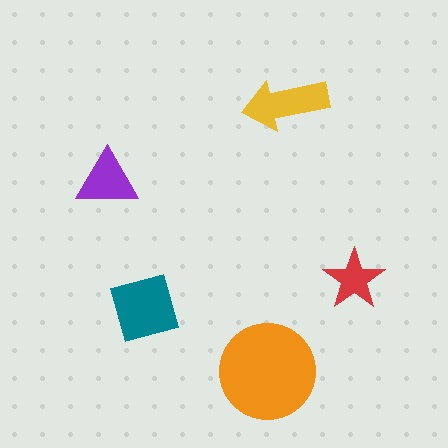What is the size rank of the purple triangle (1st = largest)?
4th.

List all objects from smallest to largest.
The red star, the purple triangle, the yellow arrow, the teal square, the orange circle.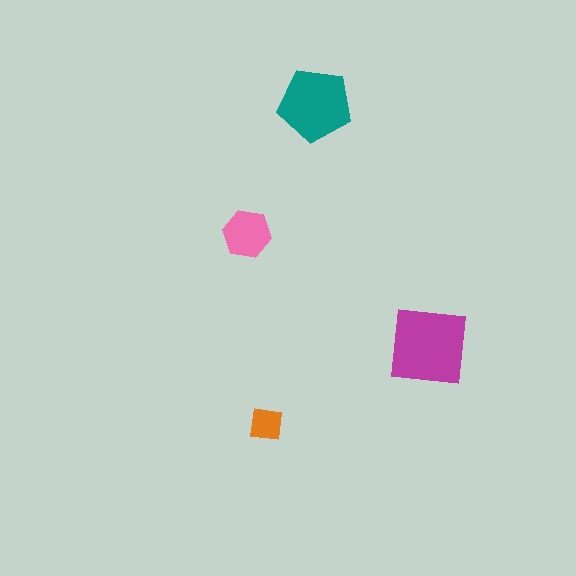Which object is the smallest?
The orange square.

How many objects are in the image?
There are 4 objects in the image.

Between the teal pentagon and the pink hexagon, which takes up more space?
The teal pentagon.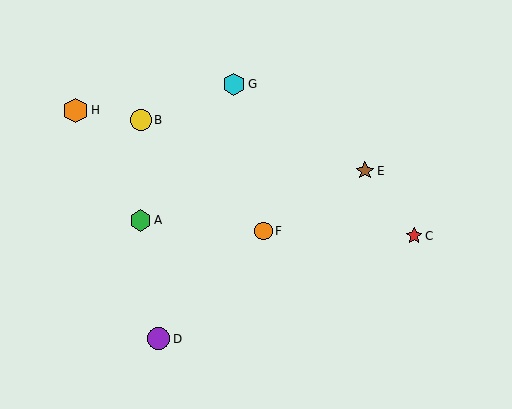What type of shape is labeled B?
Shape B is a yellow circle.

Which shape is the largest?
The orange hexagon (labeled H) is the largest.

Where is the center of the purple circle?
The center of the purple circle is at (159, 339).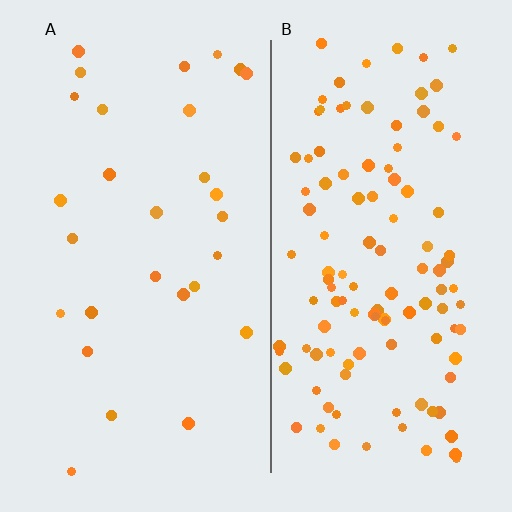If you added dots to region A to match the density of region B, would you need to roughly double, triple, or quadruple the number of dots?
Approximately quadruple.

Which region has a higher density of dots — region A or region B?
B (the right).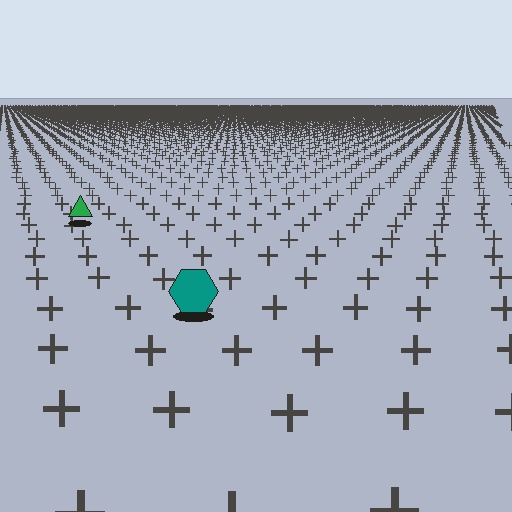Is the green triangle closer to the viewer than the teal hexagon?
No. The teal hexagon is closer — you can tell from the texture gradient: the ground texture is coarser near it.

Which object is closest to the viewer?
The teal hexagon is closest. The texture marks near it are larger and more spread out.